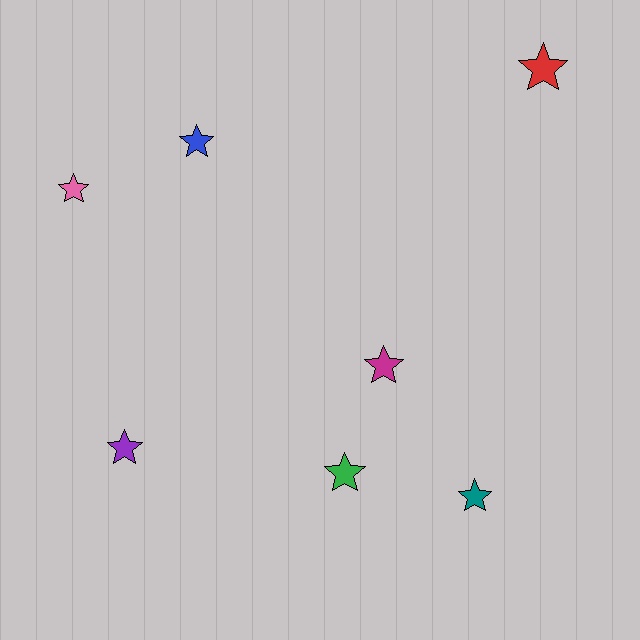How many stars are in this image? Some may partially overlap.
There are 7 stars.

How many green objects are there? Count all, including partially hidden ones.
There is 1 green object.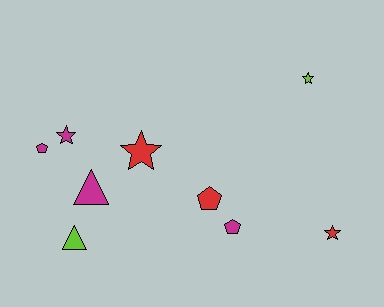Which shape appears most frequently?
Star, with 4 objects.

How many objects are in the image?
There are 9 objects.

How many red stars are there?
There are 2 red stars.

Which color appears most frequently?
Magenta, with 4 objects.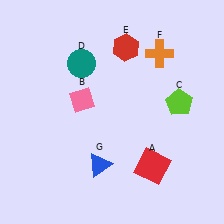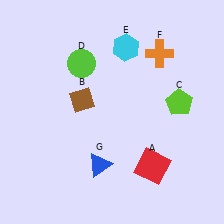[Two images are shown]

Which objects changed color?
B changed from pink to brown. D changed from teal to lime. E changed from red to cyan.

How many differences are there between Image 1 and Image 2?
There are 3 differences between the two images.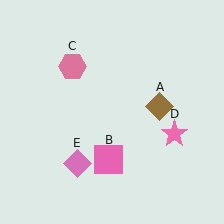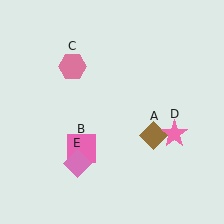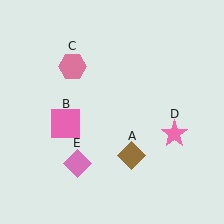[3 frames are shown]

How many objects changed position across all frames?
2 objects changed position: brown diamond (object A), pink square (object B).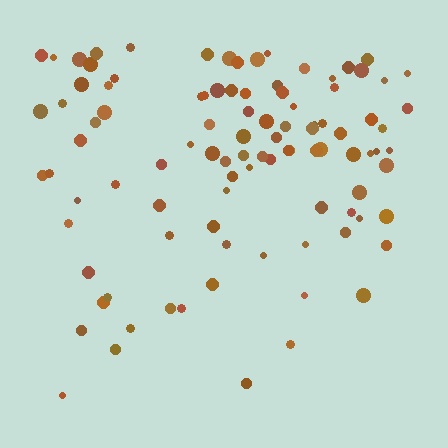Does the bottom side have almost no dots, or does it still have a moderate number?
Still a moderate number, just noticeably fewer than the top.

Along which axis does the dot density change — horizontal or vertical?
Vertical.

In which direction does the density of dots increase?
From bottom to top, with the top side densest.